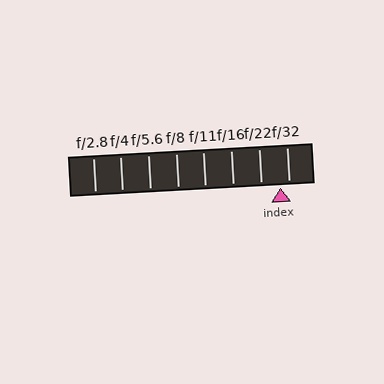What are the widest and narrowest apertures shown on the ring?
The widest aperture shown is f/2.8 and the narrowest is f/32.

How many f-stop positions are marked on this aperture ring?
There are 8 f-stop positions marked.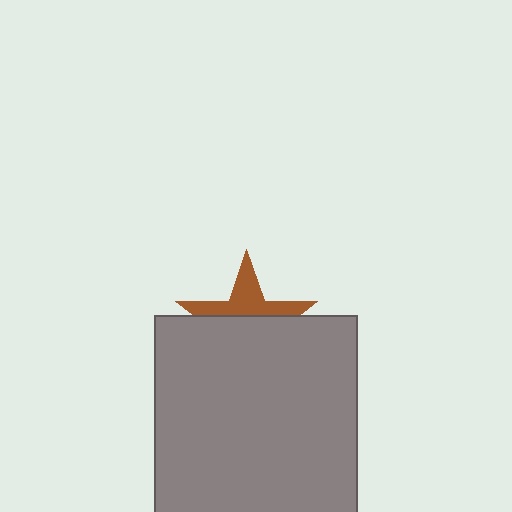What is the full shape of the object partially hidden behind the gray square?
The partially hidden object is a brown star.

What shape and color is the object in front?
The object in front is a gray square.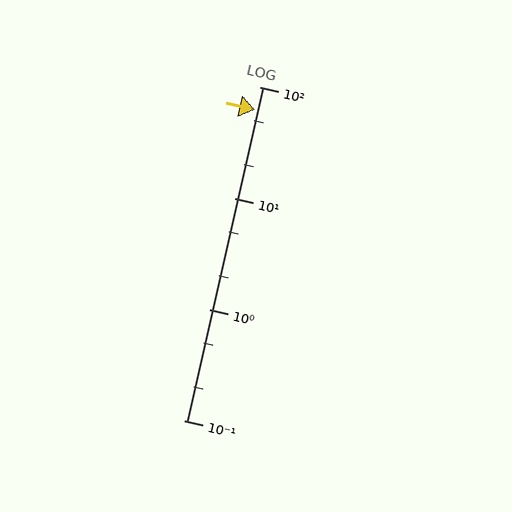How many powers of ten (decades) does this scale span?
The scale spans 3 decades, from 0.1 to 100.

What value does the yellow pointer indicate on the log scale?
The pointer indicates approximately 62.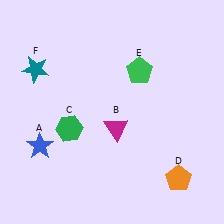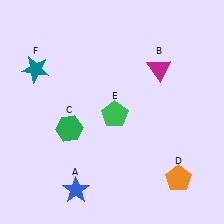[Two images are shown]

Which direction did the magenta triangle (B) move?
The magenta triangle (B) moved up.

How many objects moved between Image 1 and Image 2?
3 objects moved between the two images.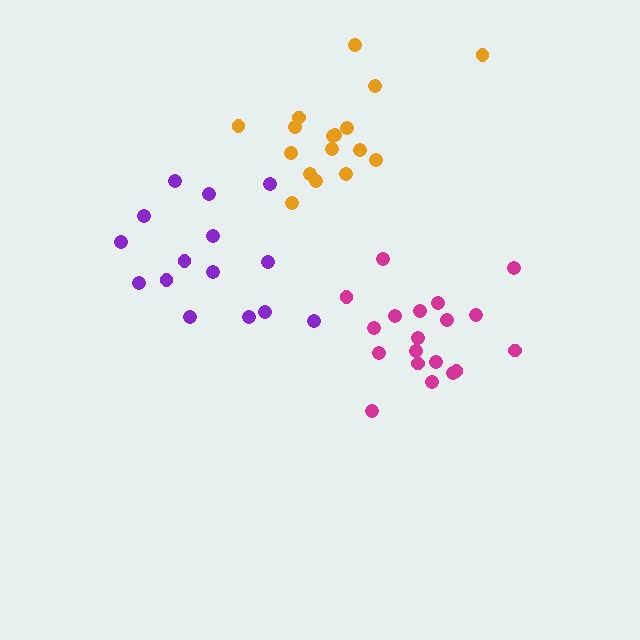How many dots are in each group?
Group 1: 19 dots, Group 2: 15 dots, Group 3: 17 dots (51 total).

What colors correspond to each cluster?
The clusters are colored: magenta, purple, orange.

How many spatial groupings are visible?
There are 3 spatial groupings.